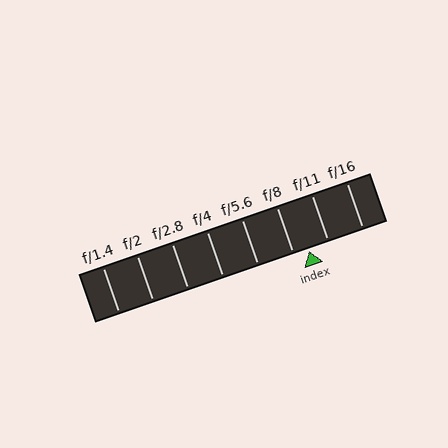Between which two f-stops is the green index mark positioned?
The index mark is between f/8 and f/11.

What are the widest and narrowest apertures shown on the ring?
The widest aperture shown is f/1.4 and the narrowest is f/16.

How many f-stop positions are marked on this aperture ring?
There are 8 f-stop positions marked.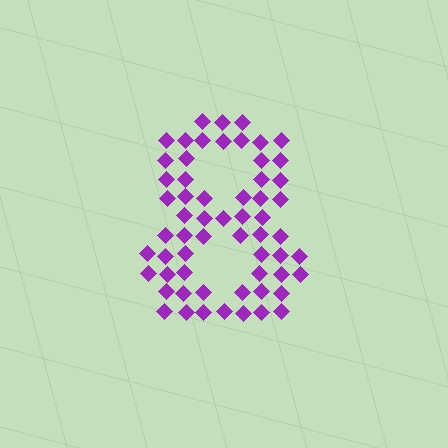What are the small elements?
The small elements are diamonds.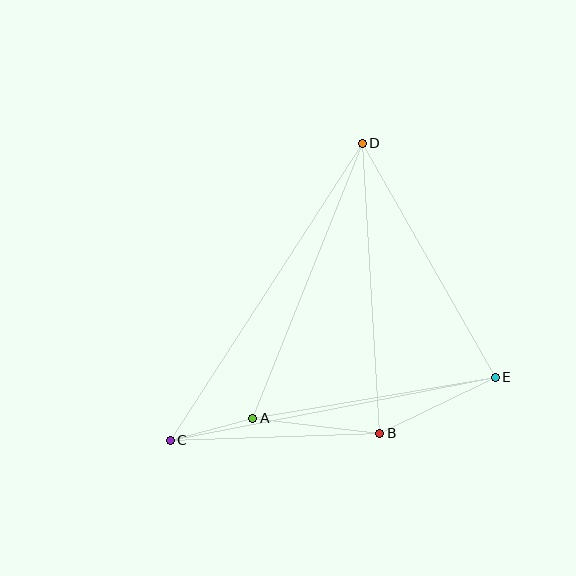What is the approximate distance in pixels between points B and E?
The distance between B and E is approximately 128 pixels.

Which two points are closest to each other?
Points A and C are closest to each other.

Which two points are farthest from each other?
Points C and D are farthest from each other.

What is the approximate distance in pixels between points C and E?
The distance between C and E is approximately 331 pixels.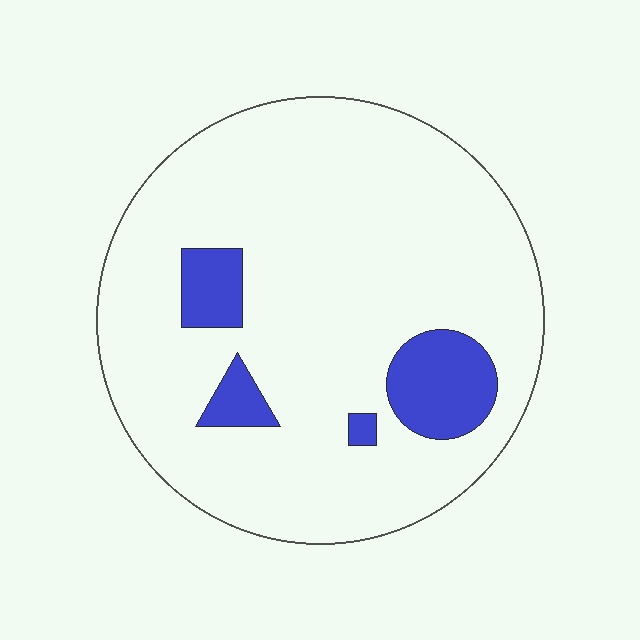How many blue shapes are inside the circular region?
4.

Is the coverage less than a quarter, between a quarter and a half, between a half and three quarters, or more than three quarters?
Less than a quarter.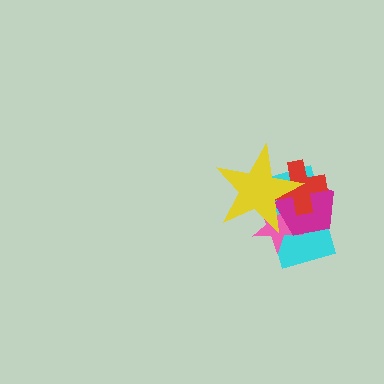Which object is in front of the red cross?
The yellow star is in front of the red cross.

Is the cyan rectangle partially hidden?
Yes, it is partially covered by another shape.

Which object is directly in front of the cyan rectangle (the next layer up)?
The pink star is directly in front of the cyan rectangle.